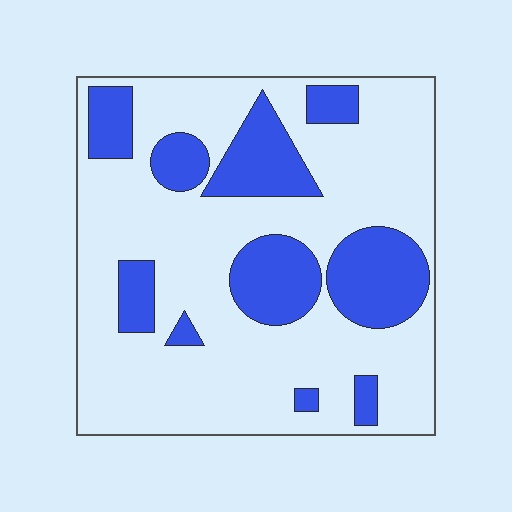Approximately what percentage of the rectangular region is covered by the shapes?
Approximately 25%.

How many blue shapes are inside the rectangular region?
10.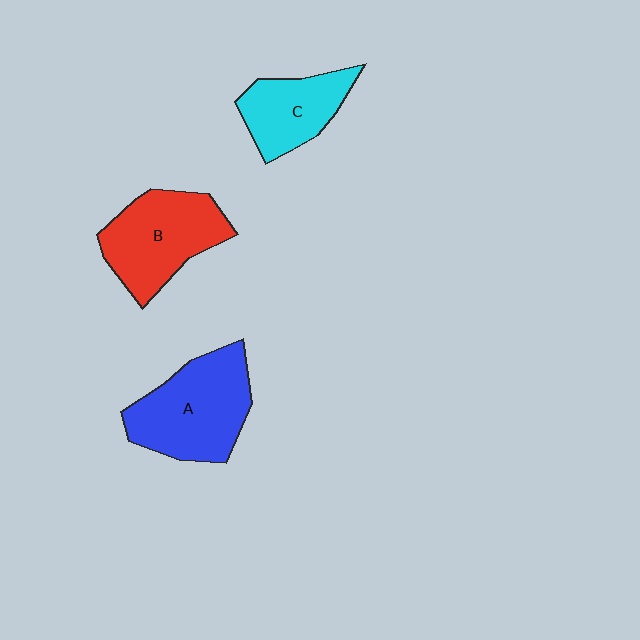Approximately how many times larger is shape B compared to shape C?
Approximately 1.4 times.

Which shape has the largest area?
Shape A (blue).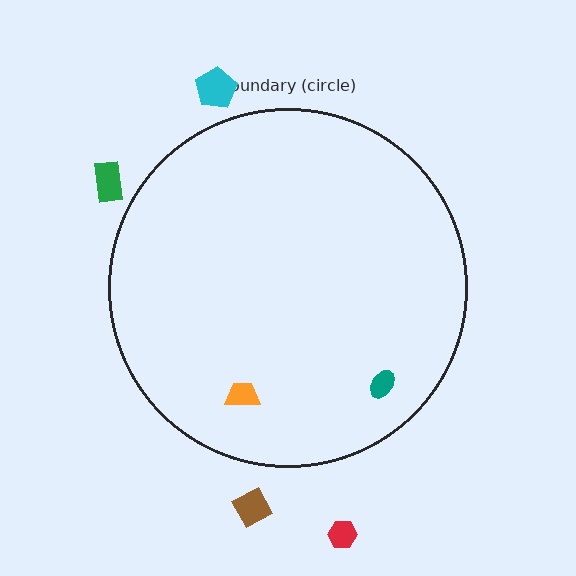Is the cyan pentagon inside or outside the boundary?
Outside.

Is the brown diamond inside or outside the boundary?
Outside.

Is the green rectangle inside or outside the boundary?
Outside.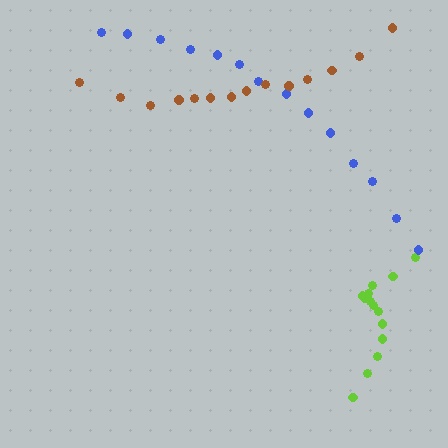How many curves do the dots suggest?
There are 3 distinct paths.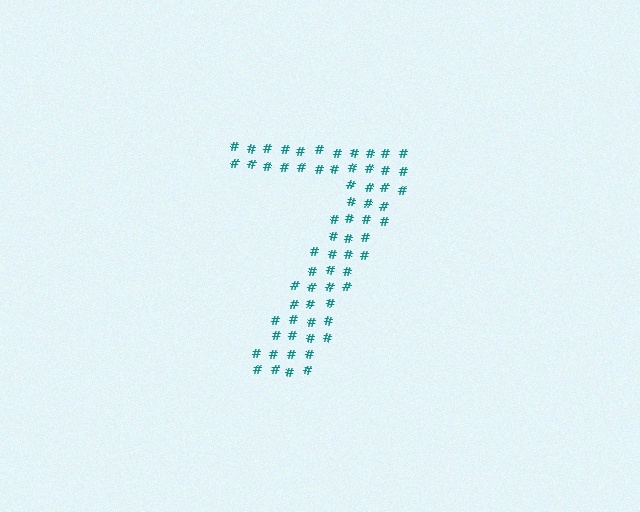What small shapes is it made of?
It is made of small hash symbols.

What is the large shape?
The large shape is the digit 7.